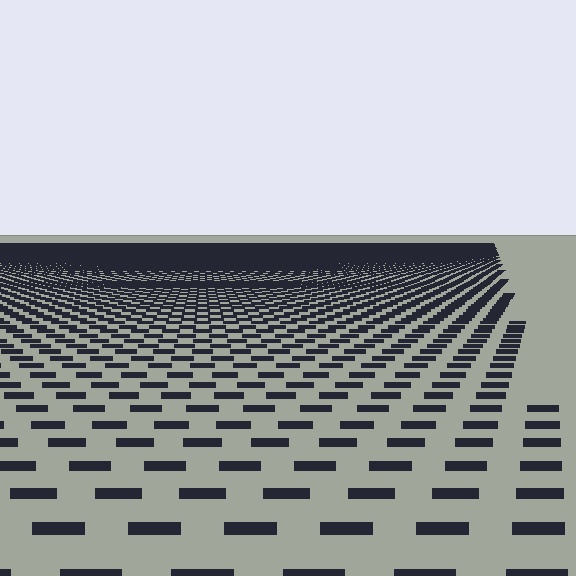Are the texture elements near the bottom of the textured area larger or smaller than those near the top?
Larger. Near the bottom, elements are closer to the viewer and appear at a bigger on-screen size.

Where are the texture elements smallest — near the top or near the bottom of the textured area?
Near the top.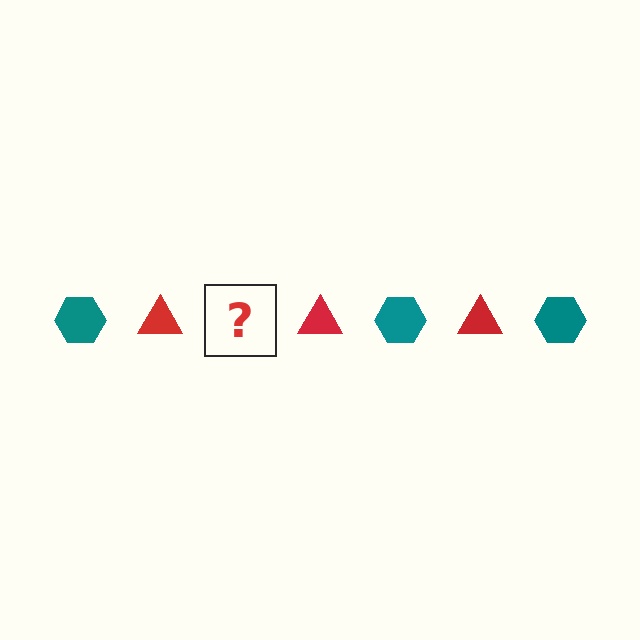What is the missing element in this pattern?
The missing element is a teal hexagon.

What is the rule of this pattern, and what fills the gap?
The rule is that the pattern alternates between teal hexagon and red triangle. The gap should be filled with a teal hexagon.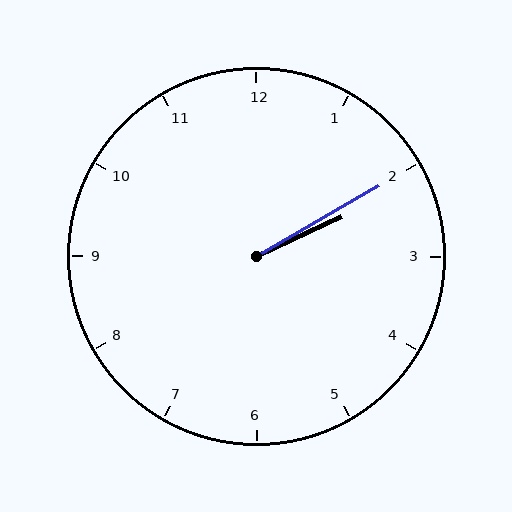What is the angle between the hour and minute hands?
Approximately 5 degrees.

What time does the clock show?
2:10.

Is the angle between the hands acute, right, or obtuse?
It is acute.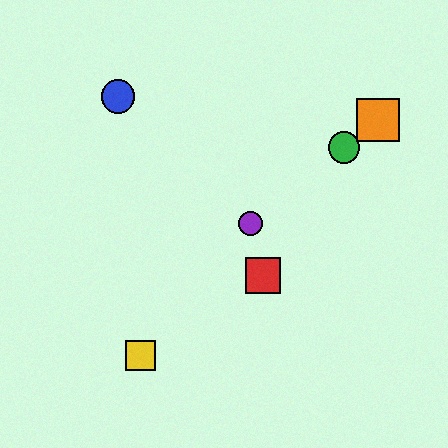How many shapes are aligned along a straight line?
3 shapes (the green circle, the purple circle, the orange square) are aligned along a straight line.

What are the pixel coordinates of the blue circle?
The blue circle is at (118, 96).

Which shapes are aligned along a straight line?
The green circle, the purple circle, the orange square are aligned along a straight line.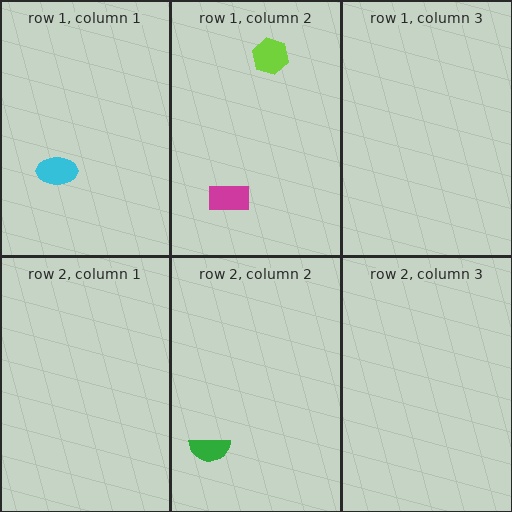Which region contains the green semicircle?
The row 2, column 2 region.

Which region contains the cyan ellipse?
The row 1, column 1 region.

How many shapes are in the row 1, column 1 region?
1.